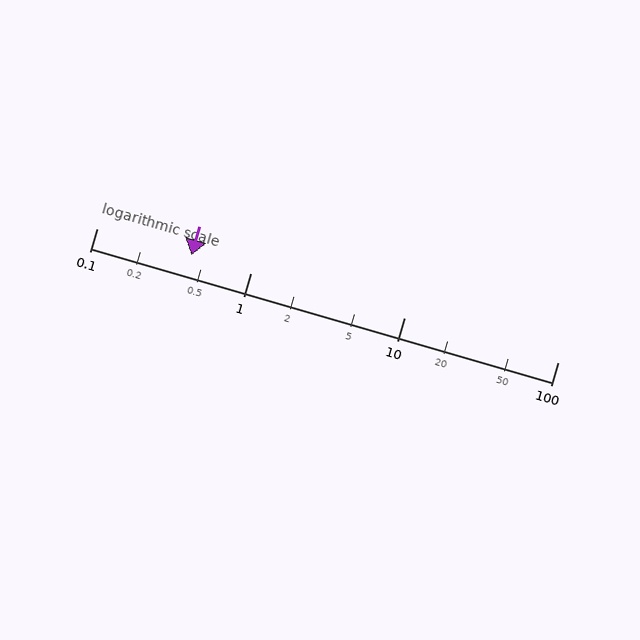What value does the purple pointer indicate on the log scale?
The pointer indicates approximately 0.41.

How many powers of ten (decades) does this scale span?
The scale spans 3 decades, from 0.1 to 100.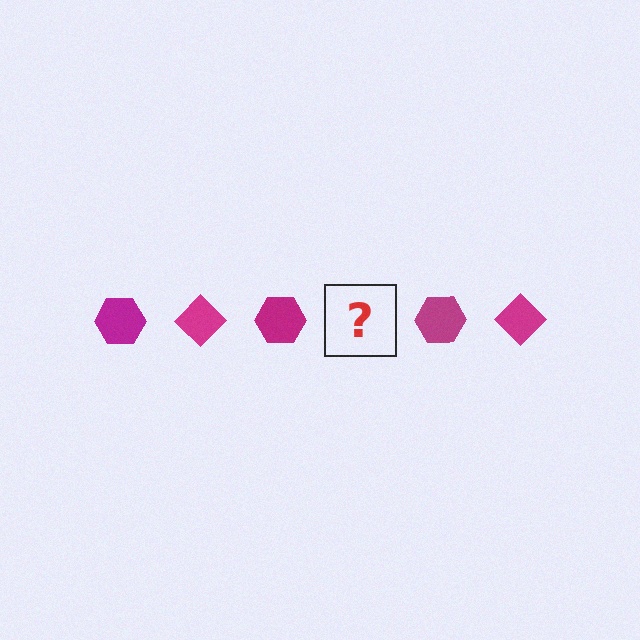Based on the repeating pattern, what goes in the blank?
The blank should be a magenta diamond.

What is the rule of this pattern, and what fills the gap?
The rule is that the pattern cycles through hexagon, diamond shapes in magenta. The gap should be filled with a magenta diamond.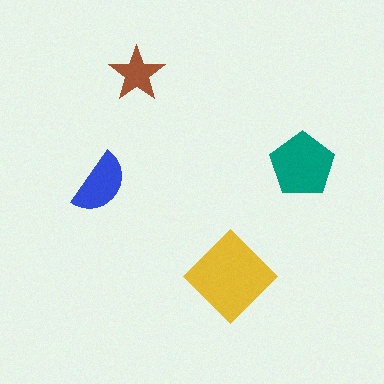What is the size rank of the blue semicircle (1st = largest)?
3rd.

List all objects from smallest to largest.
The brown star, the blue semicircle, the teal pentagon, the yellow diamond.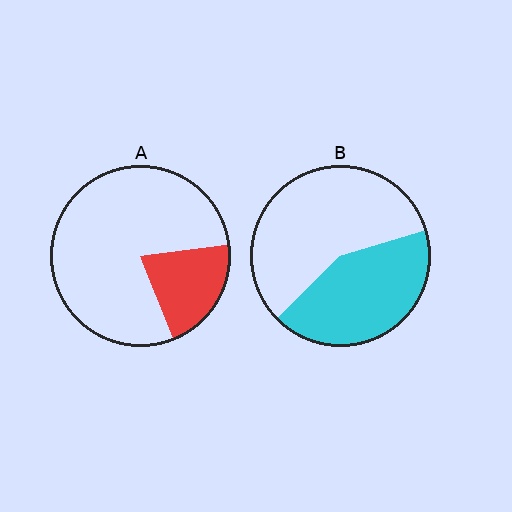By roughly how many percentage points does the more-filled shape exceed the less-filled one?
By roughly 20 percentage points (B over A).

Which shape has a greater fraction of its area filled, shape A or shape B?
Shape B.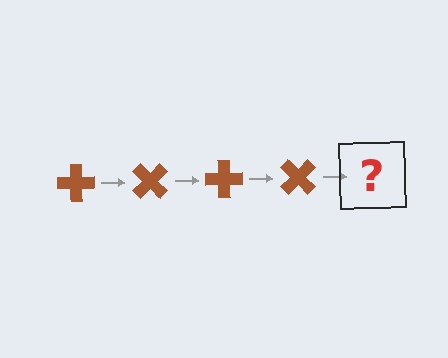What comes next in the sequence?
The next element should be a brown cross rotated 180 degrees.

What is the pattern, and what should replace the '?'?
The pattern is that the cross rotates 45 degrees each step. The '?' should be a brown cross rotated 180 degrees.